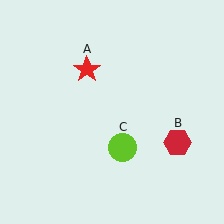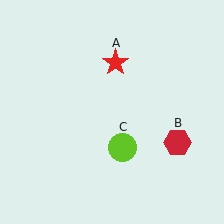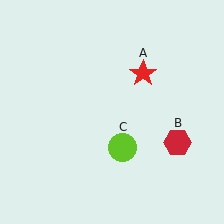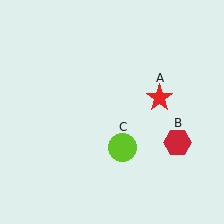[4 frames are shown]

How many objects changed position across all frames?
1 object changed position: red star (object A).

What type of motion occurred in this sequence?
The red star (object A) rotated clockwise around the center of the scene.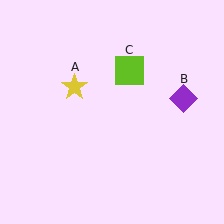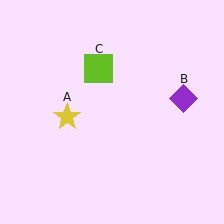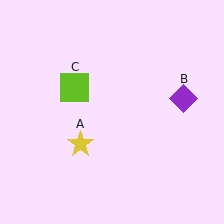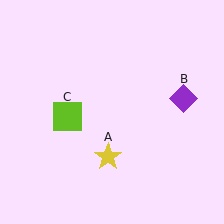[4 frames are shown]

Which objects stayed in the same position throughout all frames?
Purple diamond (object B) remained stationary.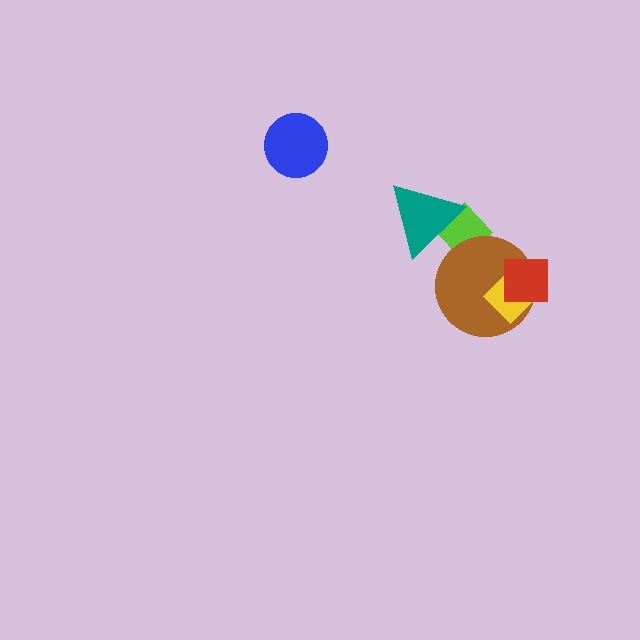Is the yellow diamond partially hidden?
Yes, it is partially covered by another shape.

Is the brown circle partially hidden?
Yes, it is partially covered by another shape.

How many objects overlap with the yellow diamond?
2 objects overlap with the yellow diamond.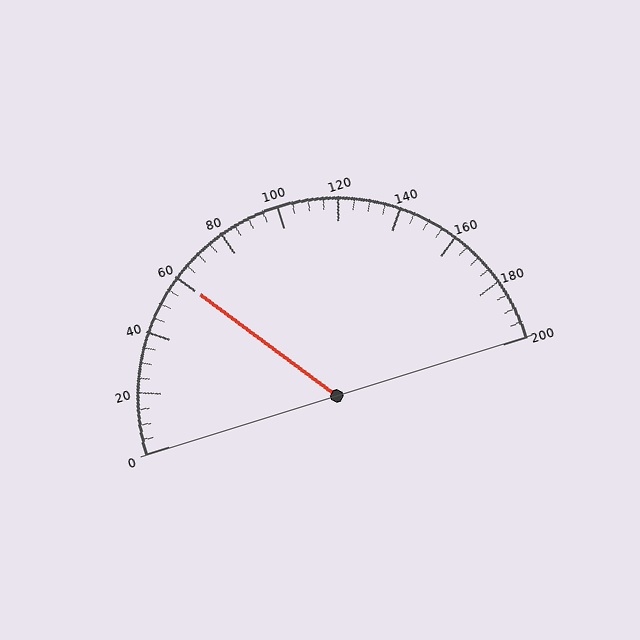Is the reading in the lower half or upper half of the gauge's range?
The reading is in the lower half of the range (0 to 200).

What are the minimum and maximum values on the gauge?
The gauge ranges from 0 to 200.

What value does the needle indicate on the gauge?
The needle indicates approximately 60.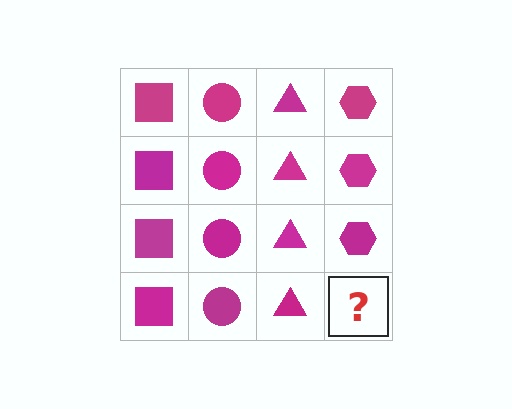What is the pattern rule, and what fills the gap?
The rule is that each column has a consistent shape. The gap should be filled with a magenta hexagon.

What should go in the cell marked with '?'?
The missing cell should contain a magenta hexagon.